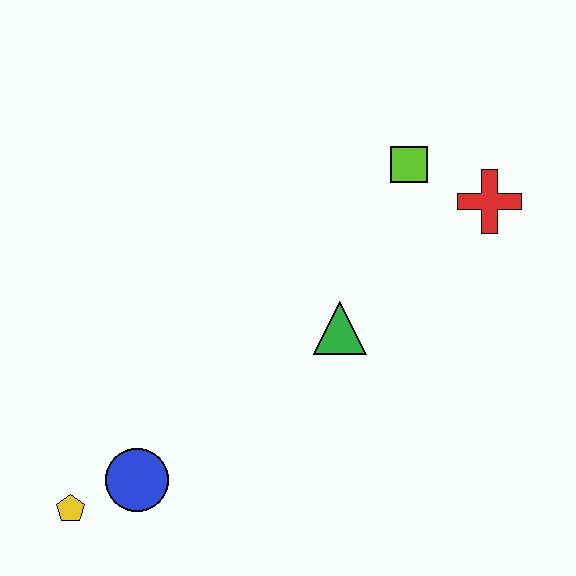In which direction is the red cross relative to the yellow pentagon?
The red cross is to the right of the yellow pentagon.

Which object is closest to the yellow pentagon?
The blue circle is closest to the yellow pentagon.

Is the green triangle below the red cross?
Yes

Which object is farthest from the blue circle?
The red cross is farthest from the blue circle.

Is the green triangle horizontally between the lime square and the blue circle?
Yes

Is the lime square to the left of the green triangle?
No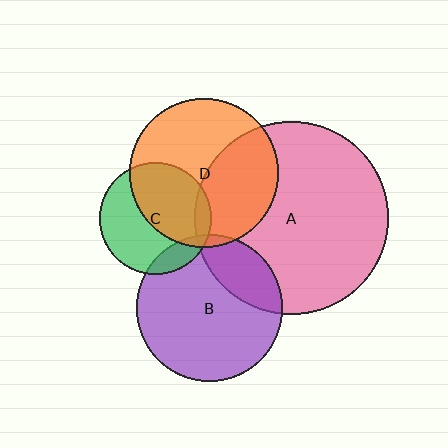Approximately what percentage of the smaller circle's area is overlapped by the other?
Approximately 15%.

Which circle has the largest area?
Circle A (pink).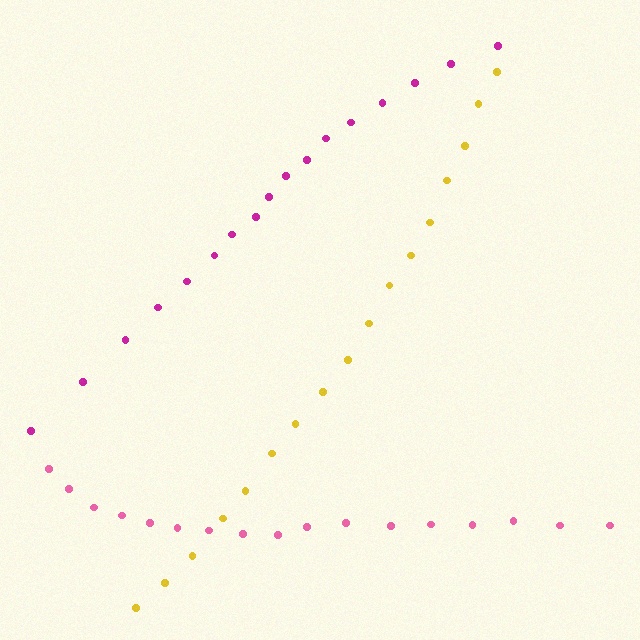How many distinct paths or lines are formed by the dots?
There are 3 distinct paths.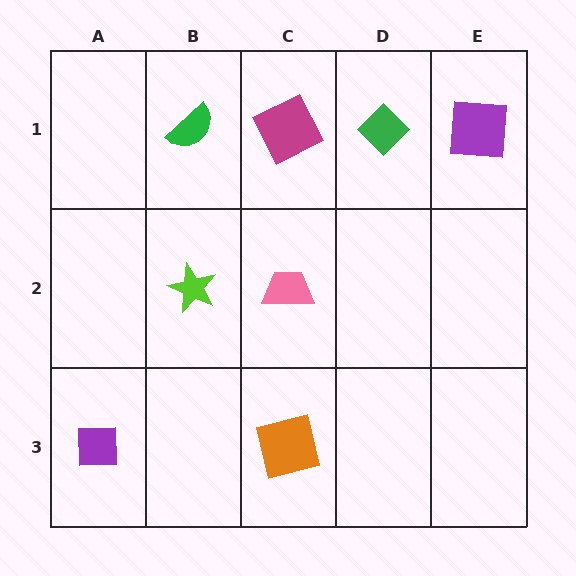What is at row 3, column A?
A purple square.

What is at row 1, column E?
A purple square.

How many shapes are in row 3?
2 shapes.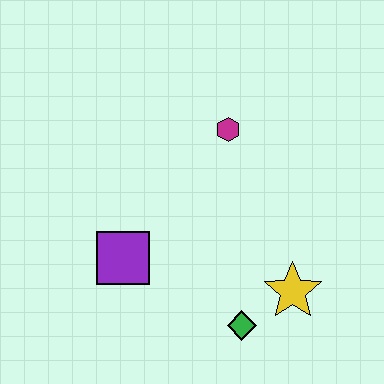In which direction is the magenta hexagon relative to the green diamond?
The magenta hexagon is above the green diamond.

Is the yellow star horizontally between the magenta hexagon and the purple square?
No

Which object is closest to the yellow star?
The green diamond is closest to the yellow star.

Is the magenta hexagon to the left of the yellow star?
Yes